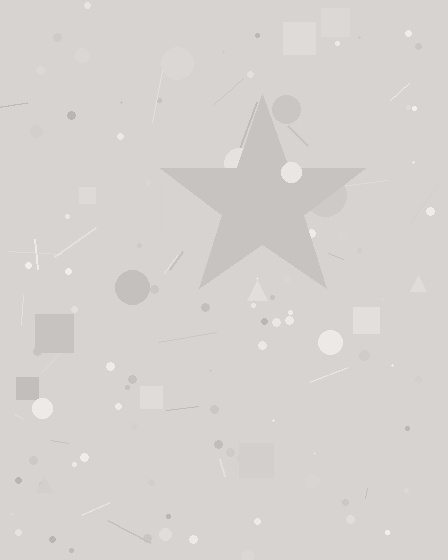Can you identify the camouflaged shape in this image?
The camouflaged shape is a star.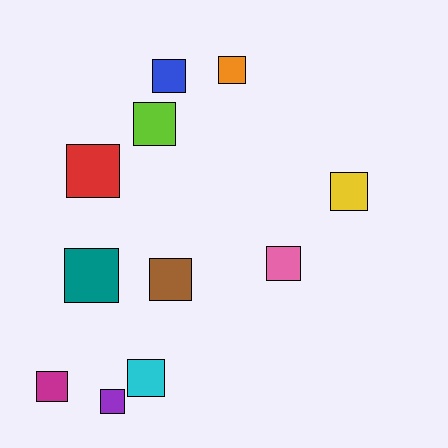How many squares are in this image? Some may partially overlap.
There are 11 squares.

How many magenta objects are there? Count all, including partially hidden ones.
There is 1 magenta object.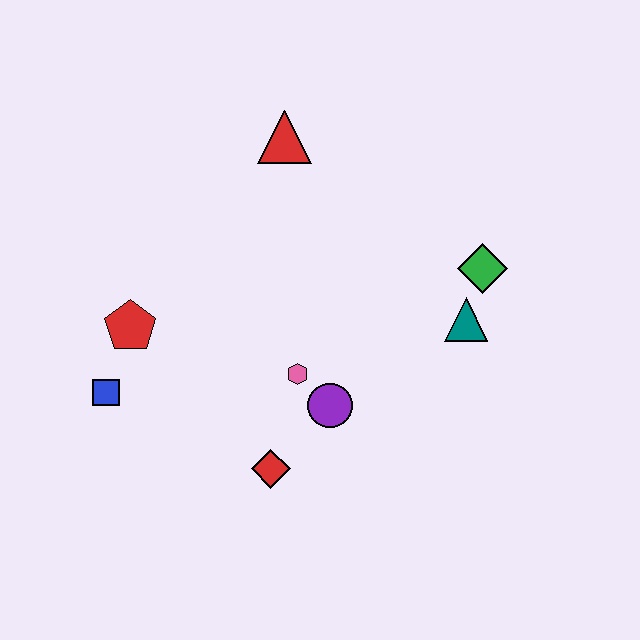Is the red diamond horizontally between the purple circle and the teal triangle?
No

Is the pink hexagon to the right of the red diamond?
Yes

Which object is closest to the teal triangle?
The green diamond is closest to the teal triangle.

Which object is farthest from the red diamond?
The red triangle is farthest from the red diamond.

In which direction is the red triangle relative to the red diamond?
The red triangle is above the red diamond.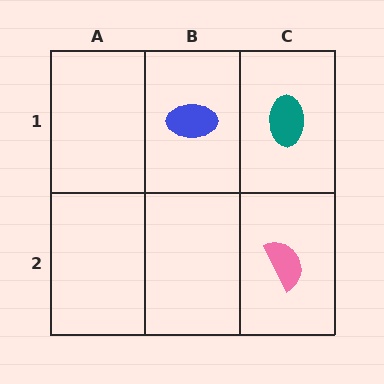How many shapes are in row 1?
2 shapes.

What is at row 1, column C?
A teal ellipse.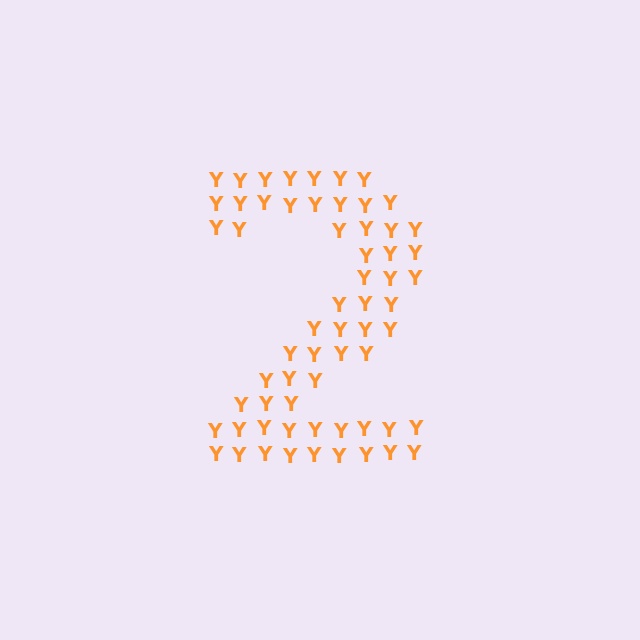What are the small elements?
The small elements are letter Y's.